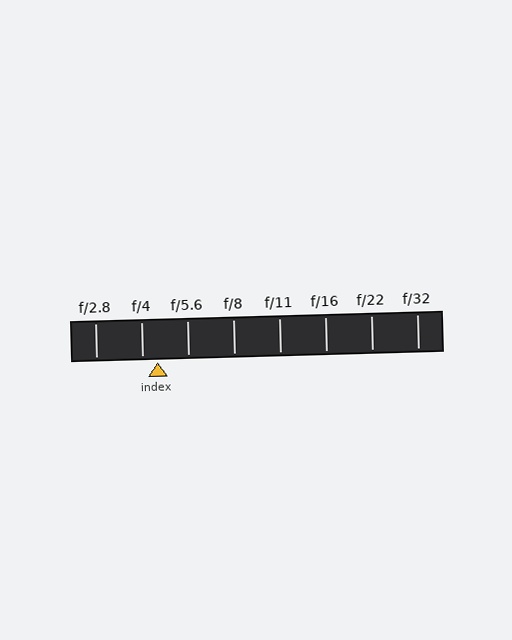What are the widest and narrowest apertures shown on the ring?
The widest aperture shown is f/2.8 and the narrowest is f/32.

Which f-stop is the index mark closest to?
The index mark is closest to f/4.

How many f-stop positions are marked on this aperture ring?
There are 8 f-stop positions marked.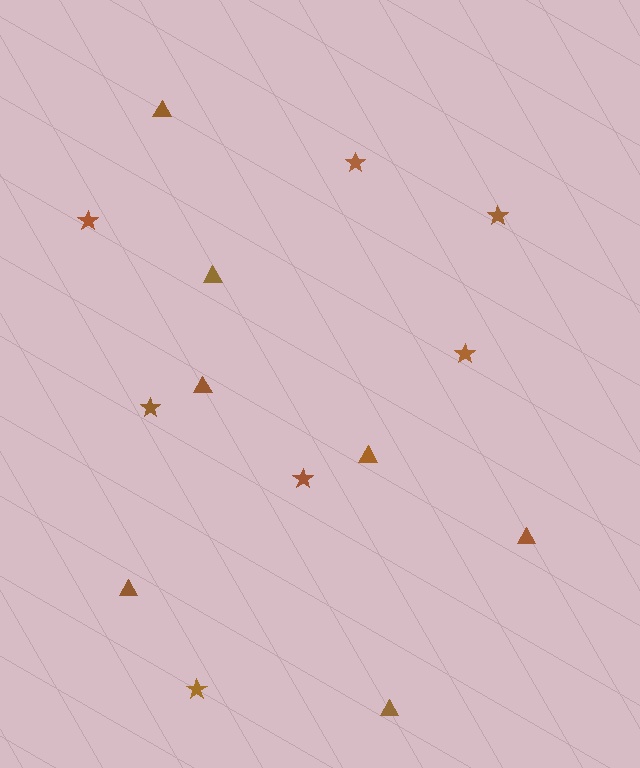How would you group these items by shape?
There are 2 groups: one group of stars (7) and one group of triangles (7).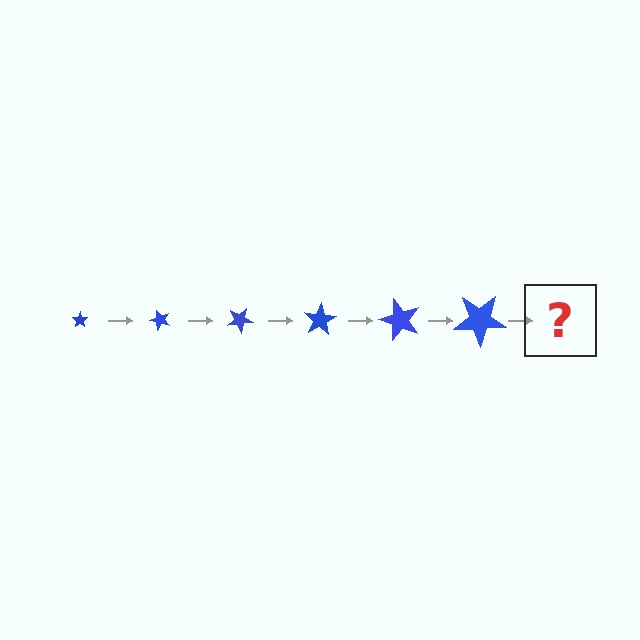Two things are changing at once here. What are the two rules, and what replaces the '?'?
The two rules are that the star grows larger each step and it rotates 50 degrees each step. The '?' should be a star, larger than the previous one and rotated 300 degrees from the start.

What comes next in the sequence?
The next element should be a star, larger than the previous one and rotated 300 degrees from the start.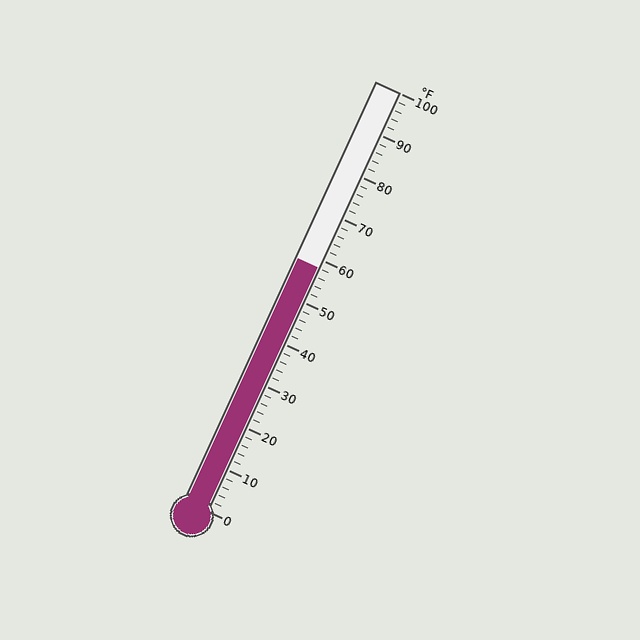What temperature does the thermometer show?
The thermometer shows approximately 58°F.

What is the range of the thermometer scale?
The thermometer scale ranges from 0°F to 100°F.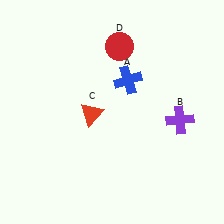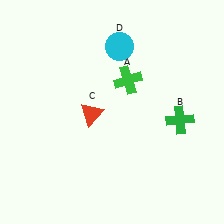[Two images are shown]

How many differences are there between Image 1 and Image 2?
There are 3 differences between the two images.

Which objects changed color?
A changed from blue to green. B changed from purple to green. D changed from red to cyan.